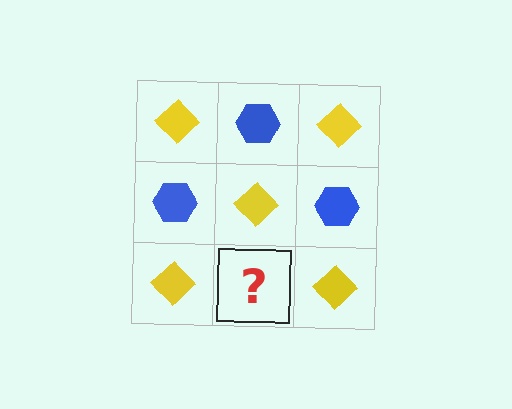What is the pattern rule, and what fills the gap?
The rule is that it alternates yellow diamond and blue hexagon in a checkerboard pattern. The gap should be filled with a blue hexagon.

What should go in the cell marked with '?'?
The missing cell should contain a blue hexagon.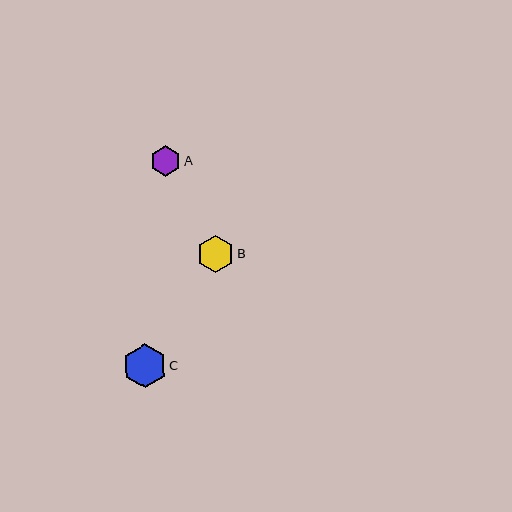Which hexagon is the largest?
Hexagon C is the largest with a size of approximately 44 pixels.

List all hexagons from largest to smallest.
From largest to smallest: C, B, A.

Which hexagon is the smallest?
Hexagon A is the smallest with a size of approximately 31 pixels.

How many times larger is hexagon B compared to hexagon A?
Hexagon B is approximately 1.2 times the size of hexagon A.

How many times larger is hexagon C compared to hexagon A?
Hexagon C is approximately 1.4 times the size of hexagon A.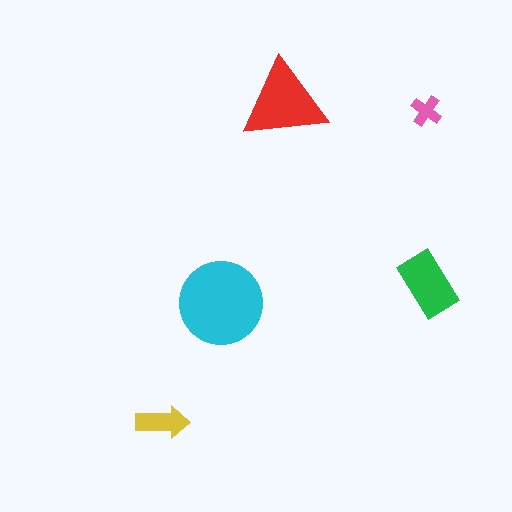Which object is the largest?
The cyan circle.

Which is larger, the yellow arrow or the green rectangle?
The green rectangle.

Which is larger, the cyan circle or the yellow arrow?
The cyan circle.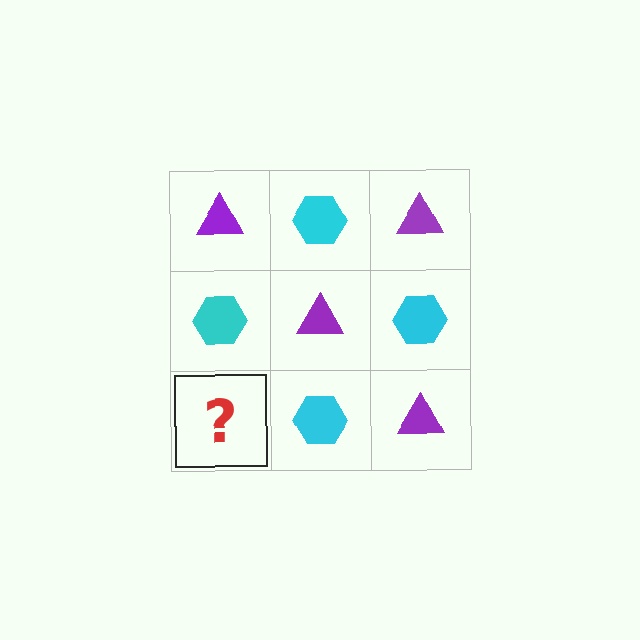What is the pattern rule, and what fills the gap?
The rule is that it alternates purple triangle and cyan hexagon in a checkerboard pattern. The gap should be filled with a purple triangle.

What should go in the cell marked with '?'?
The missing cell should contain a purple triangle.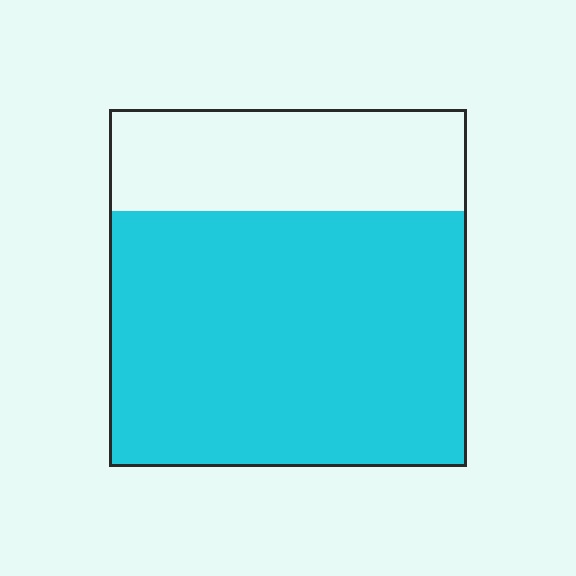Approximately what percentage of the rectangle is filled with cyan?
Approximately 70%.